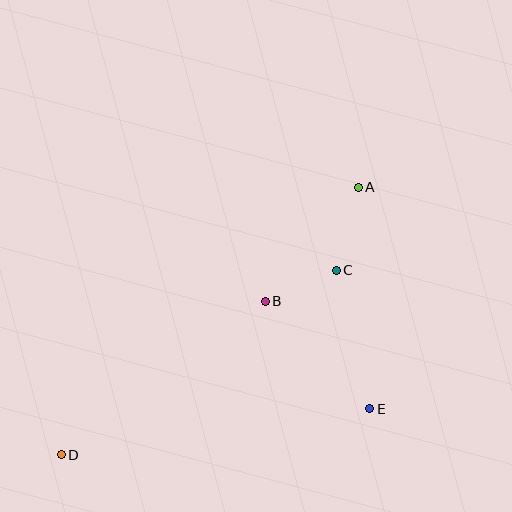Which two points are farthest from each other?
Points A and D are farthest from each other.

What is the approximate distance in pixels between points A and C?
The distance between A and C is approximately 86 pixels.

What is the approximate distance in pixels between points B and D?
The distance between B and D is approximately 255 pixels.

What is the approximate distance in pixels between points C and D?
The distance between C and D is approximately 331 pixels.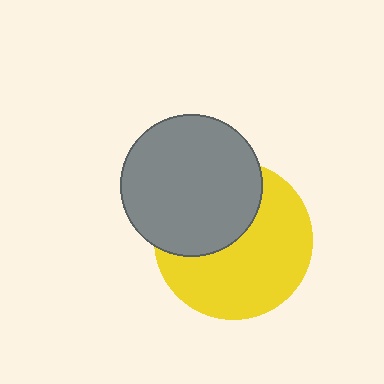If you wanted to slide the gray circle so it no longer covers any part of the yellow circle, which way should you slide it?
Slide it toward the upper-left — that is the most direct way to separate the two shapes.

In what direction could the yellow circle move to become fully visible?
The yellow circle could move toward the lower-right. That would shift it out from behind the gray circle entirely.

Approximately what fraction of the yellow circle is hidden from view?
Roughly 39% of the yellow circle is hidden behind the gray circle.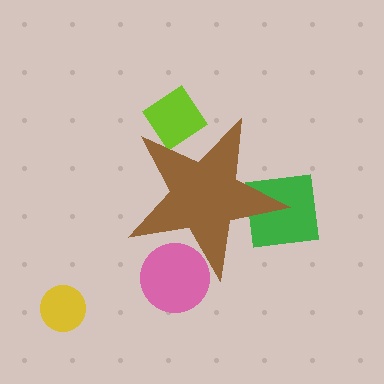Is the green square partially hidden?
Yes, the green square is partially hidden behind the brown star.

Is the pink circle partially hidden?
Yes, the pink circle is partially hidden behind the brown star.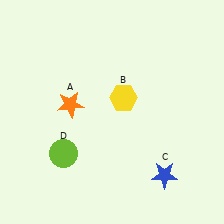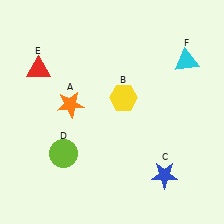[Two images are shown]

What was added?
A red triangle (E), a cyan triangle (F) were added in Image 2.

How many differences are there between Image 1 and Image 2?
There are 2 differences between the two images.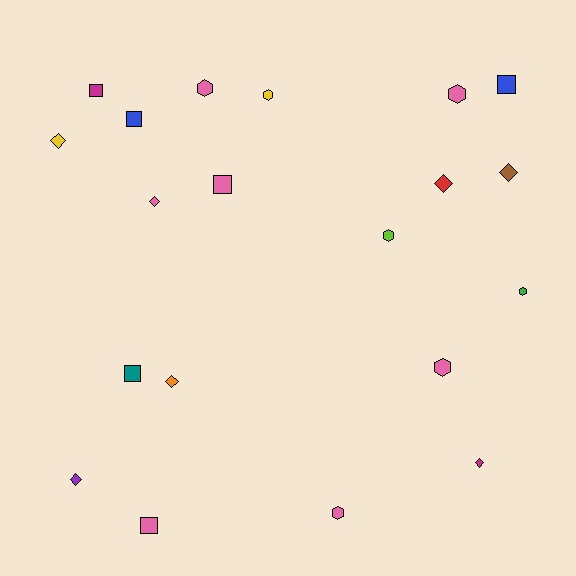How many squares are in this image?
There are 6 squares.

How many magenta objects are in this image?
There are 2 magenta objects.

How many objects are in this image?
There are 20 objects.